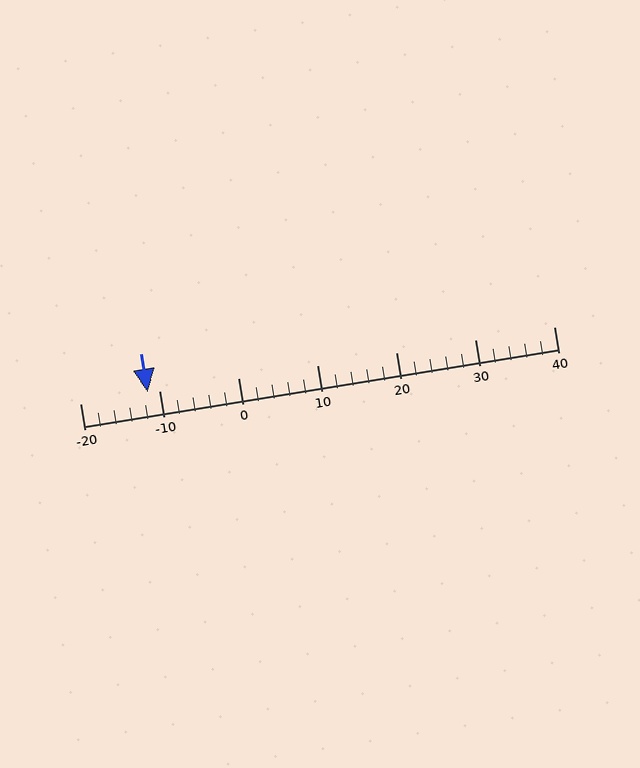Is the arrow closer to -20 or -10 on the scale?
The arrow is closer to -10.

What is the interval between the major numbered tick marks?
The major tick marks are spaced 10 units apart.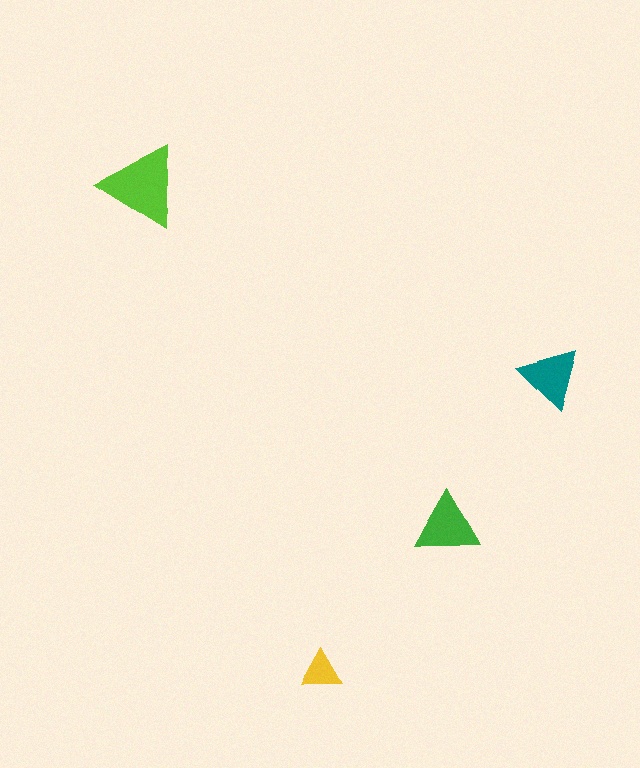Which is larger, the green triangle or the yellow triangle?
The green one.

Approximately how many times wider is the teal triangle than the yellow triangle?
About 1.5 times wider.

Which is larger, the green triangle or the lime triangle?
The lime one.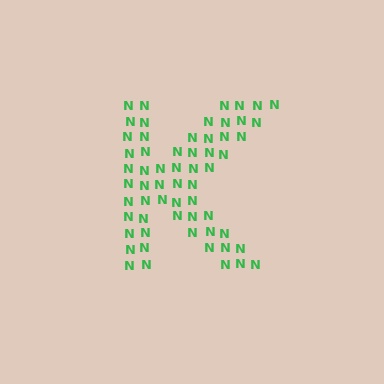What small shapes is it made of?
It is made of small letter N's.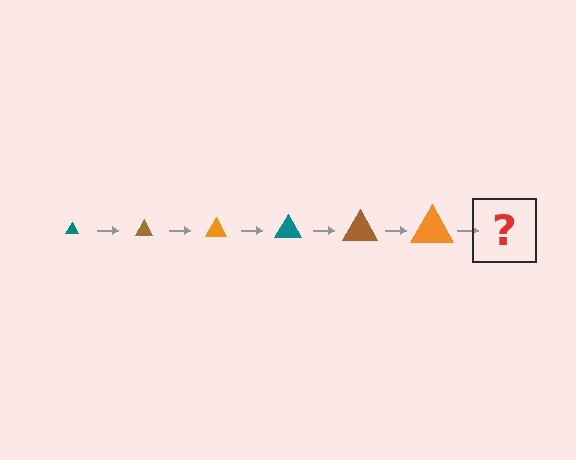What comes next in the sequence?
The next element should be a teal triangle, larger than the previous one.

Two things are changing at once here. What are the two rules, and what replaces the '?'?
The two rules are that the triangle grows larger each step and the color cycles through teal, brown, and orange. The '?' should be a teal triangle, larger than the previous one.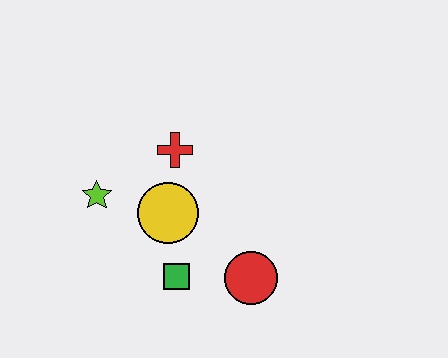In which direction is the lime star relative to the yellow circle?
The lime star is to the left of the yellow circle.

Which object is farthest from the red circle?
The lime star is farthest from the red circle.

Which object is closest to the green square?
The yellow circle is closest to the green square.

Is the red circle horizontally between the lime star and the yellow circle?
No